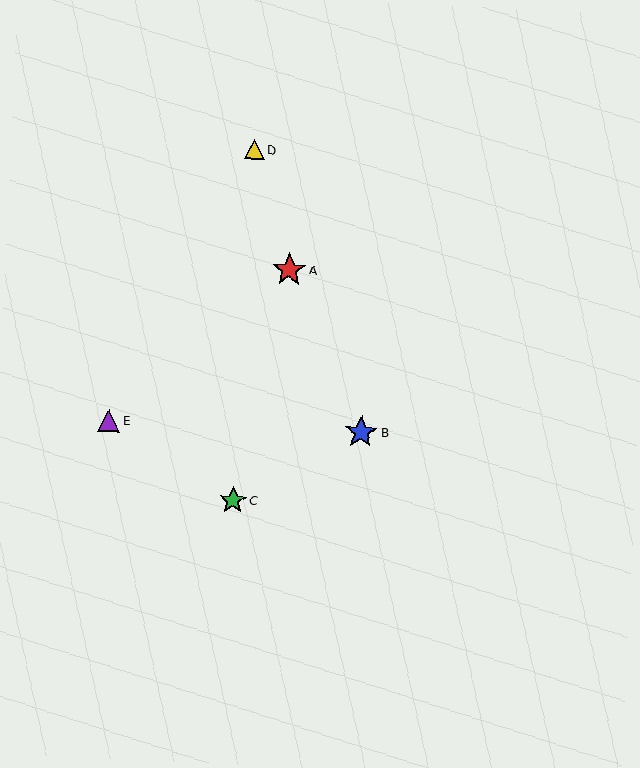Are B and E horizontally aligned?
Yes, both are at y≈432.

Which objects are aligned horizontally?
Objects B, E are aligned horizontally.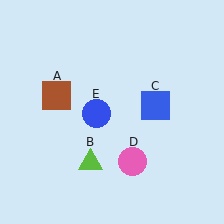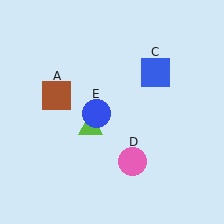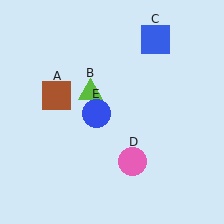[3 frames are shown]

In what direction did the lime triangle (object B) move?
The lime triangle (object B) moved up.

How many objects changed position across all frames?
2 objects changed position: lime triangle (object B), blue square (object C).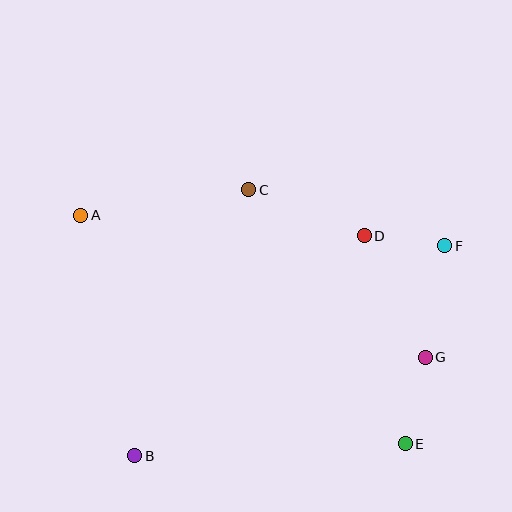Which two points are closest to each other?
Points D and F are closest to each other.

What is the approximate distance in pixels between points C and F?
The distance between C and F is approximately 204 pixels.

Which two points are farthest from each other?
Points A and E are farthest from each other.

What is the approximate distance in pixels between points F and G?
The distance between F and G is approximately 113 pixels.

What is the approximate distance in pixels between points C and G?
The distance between C and G is approximately 243 pixels.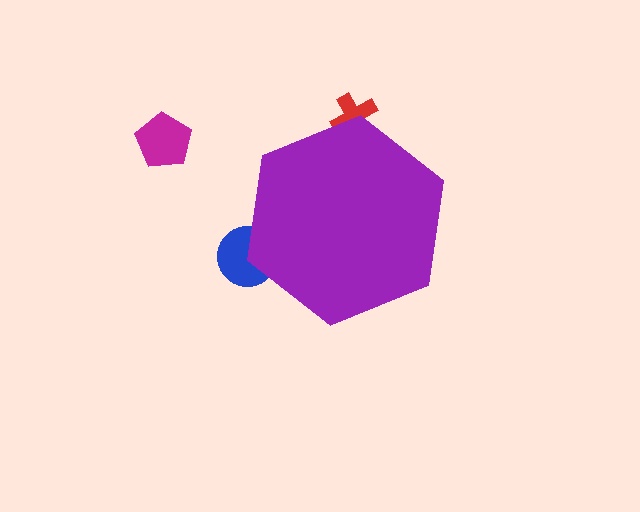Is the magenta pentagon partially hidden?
No, the magenta pentagon is fully visible.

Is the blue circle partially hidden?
Yes, the blue circle is partially hidden behind the purple hexagon.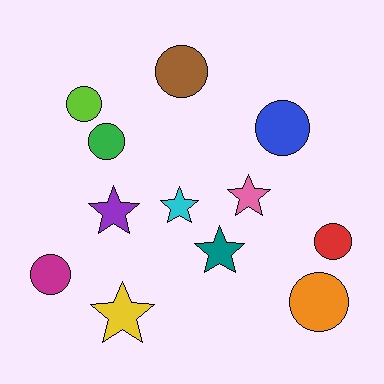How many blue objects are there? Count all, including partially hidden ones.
There is 1 blue object.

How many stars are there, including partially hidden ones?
There are 5 stars.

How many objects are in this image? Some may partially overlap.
There are 12 objects.